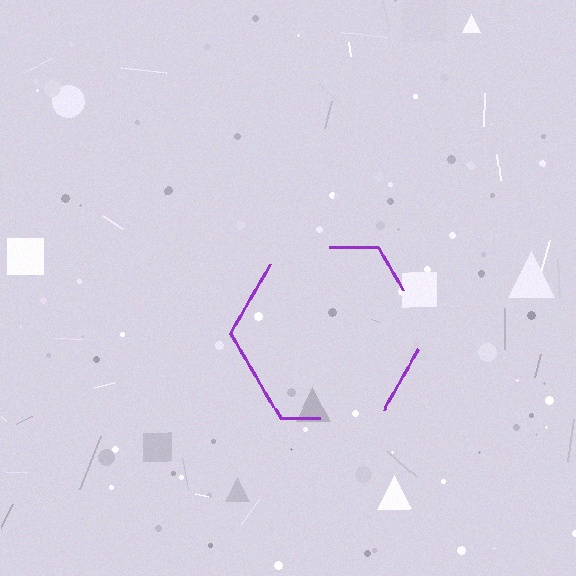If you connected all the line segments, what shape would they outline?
They would outline a hexagon.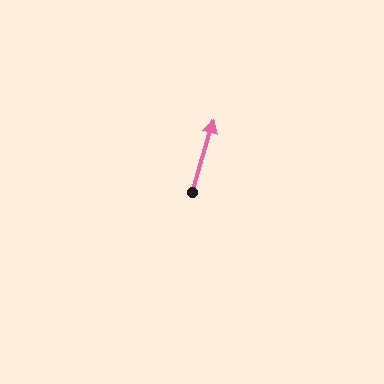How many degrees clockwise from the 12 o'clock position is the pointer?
Approximately 17 degrees.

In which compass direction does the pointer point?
North.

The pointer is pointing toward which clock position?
Roughly 1 o'clock.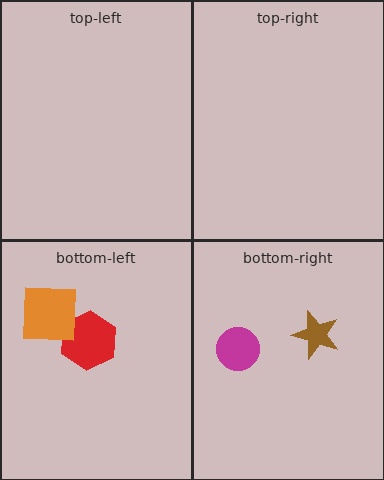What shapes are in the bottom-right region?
The magenta circle, the brown star.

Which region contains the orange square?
The bottom-left region.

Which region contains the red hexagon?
The bottom-left region.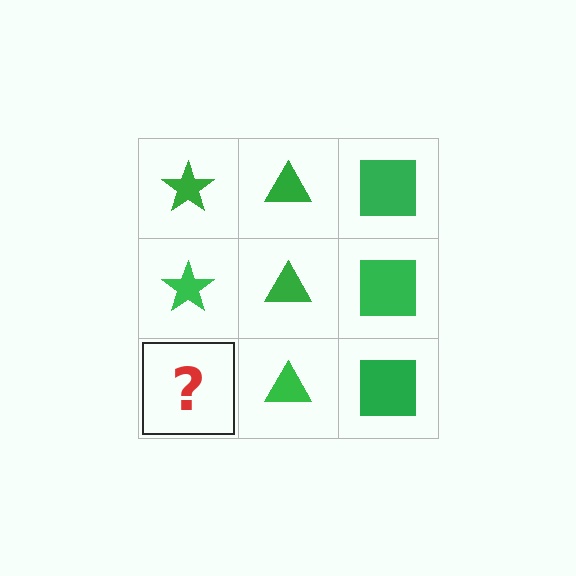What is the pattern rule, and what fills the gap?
The rule is that each column has a consistent shape. The gap should be filled with a green star.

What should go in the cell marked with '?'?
The missing cell should contain a green star.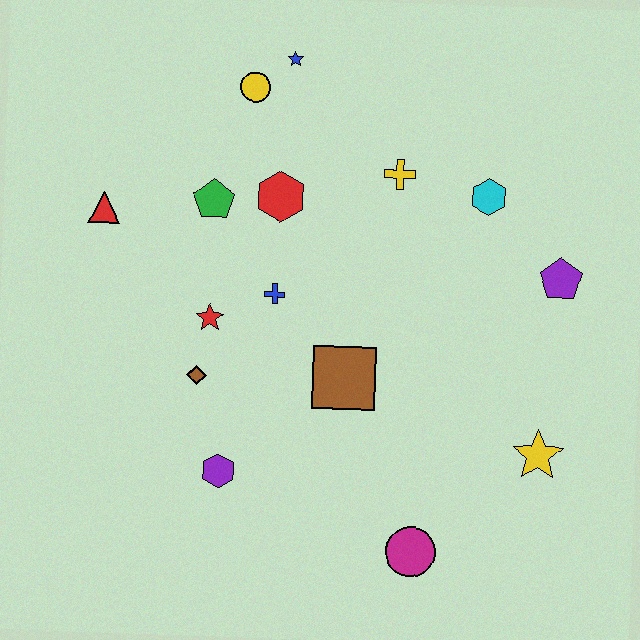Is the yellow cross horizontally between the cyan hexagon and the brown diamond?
Yes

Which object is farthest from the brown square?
The blue star is farthest from the brown square.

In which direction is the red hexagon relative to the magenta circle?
The red hexagon is above the magenta circle.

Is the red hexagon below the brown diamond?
No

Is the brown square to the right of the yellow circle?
Yes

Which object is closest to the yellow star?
The magenta circle is closest to the yellow star.